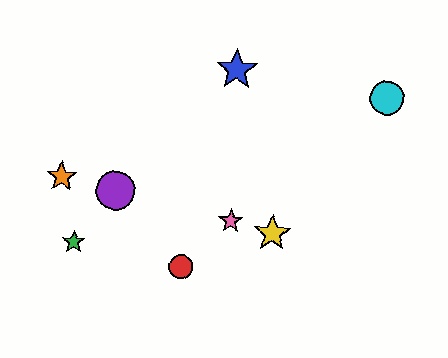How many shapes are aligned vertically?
2 shapes (the blue star, the pink star) are aligned vertically.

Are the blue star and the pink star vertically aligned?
Yes, both are at x≈237.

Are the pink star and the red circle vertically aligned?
No, the pink star is at x≈231 and the red circle is at x≈181.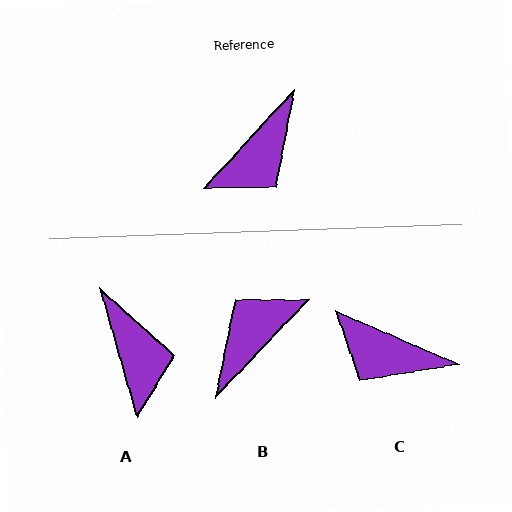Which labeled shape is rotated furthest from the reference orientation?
B, about 179 degrees away.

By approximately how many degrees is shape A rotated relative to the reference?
Approximately 59 degrees counter-clockwise.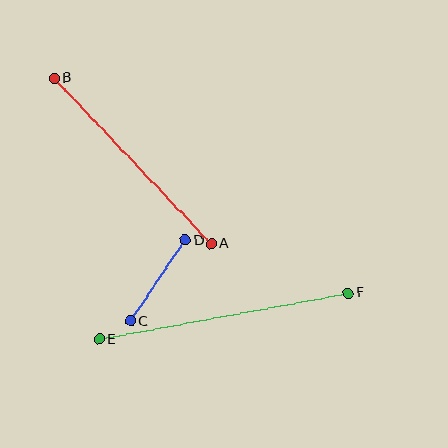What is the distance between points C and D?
The distance is approximately 98 pixels.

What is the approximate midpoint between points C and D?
The midpoint is at approximately (158, 281) pixels.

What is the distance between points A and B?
The distance is approximately 228 pixels.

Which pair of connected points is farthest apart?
Points E and F are farthest apart.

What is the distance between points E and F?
The distance is approximately 253 pixels.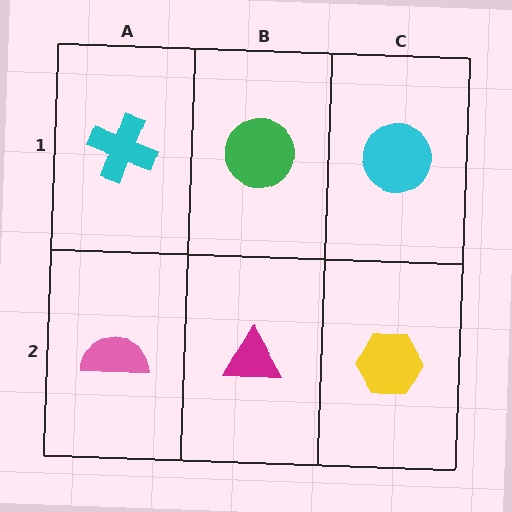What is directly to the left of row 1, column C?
A green circle.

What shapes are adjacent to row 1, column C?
A yellow hexagon (row 2, column C), a green circle (row 1, column B).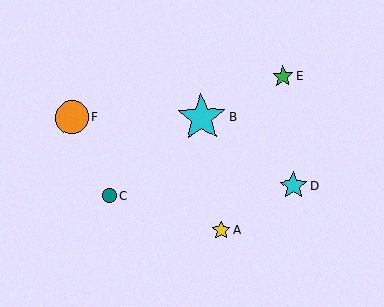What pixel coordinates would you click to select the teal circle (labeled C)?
Click at (110, 196) to select the teal circle C.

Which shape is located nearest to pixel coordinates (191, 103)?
The cyan star (labeled B) at (201, 118) is nearest to that location.